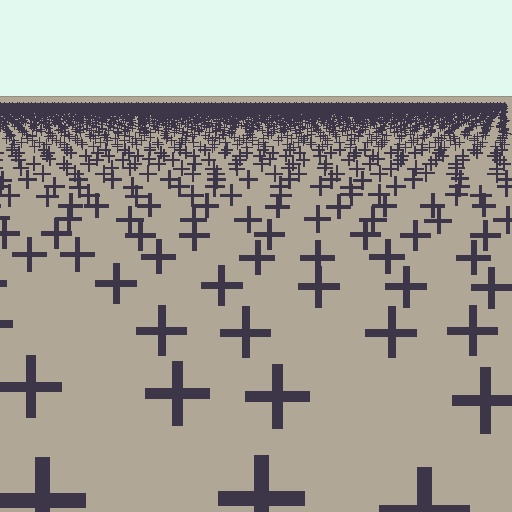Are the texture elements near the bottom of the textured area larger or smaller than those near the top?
Larger. Near the bottom, elements are closer to the viewer and appear at a bigger on-screen size.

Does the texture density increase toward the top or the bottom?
Density increases toward the top.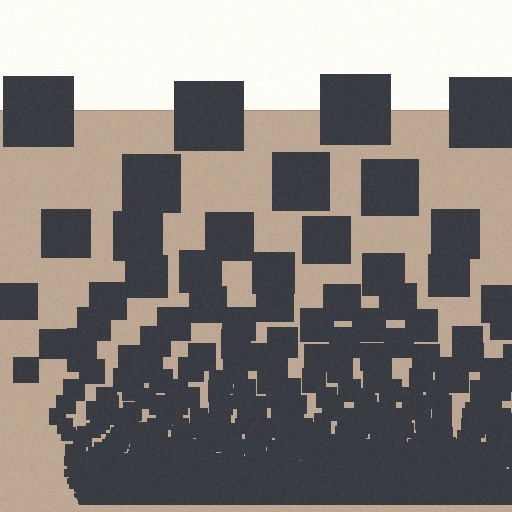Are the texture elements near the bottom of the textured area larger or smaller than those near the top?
Smaller. The gradient is inverted — elements near the bottom are smaller and denser.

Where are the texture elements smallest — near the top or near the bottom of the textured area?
Near the bottom.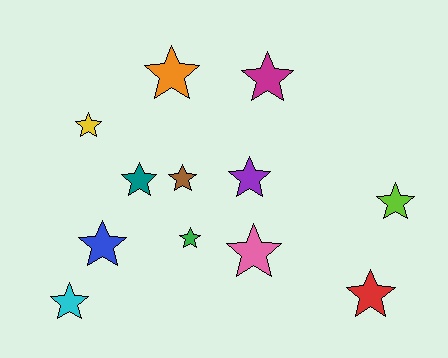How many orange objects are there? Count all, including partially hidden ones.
There is 1 orange object.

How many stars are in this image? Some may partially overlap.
There are 12 stars.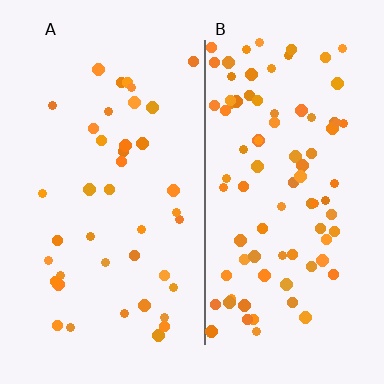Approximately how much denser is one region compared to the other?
Approximately 2.2× — region B over region A.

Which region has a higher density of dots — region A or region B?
B (the right).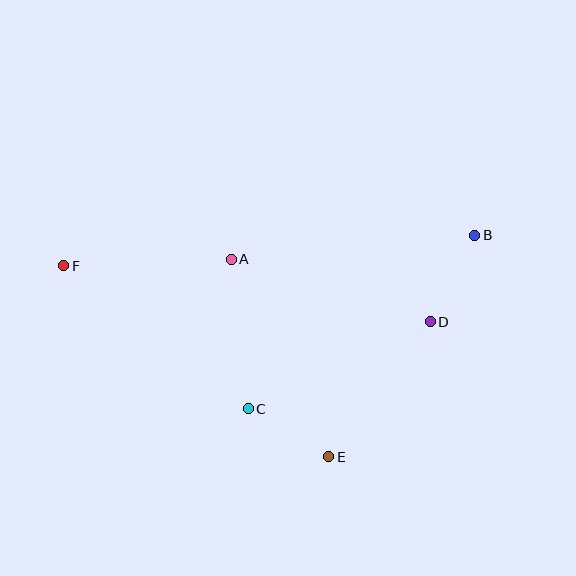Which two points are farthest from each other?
Points B and F are farthest from each other.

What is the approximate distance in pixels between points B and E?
The distance between B and E is approximately 265 pixels.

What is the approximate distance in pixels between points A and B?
The distance between A and B is approximately 245 pixels.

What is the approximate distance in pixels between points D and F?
The distance between D and F is approximately 371 pixels.